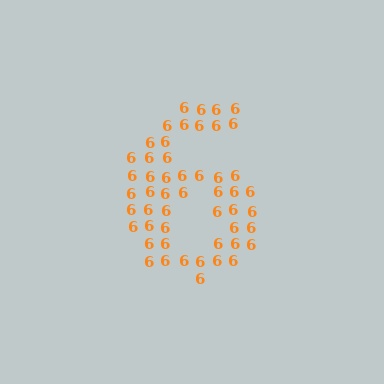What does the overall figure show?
The overall figure shows the digit 6.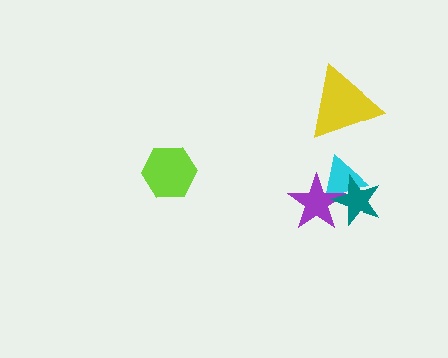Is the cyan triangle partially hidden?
Yes, it is partially covered by another shape.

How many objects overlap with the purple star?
2 objects overlap with the purple star.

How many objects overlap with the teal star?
2 objects overlap with the teal star.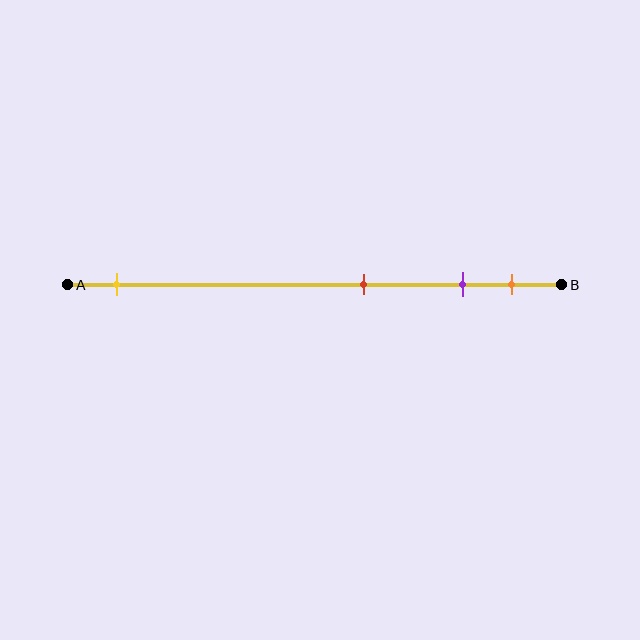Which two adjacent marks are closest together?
The purple and orange marks are the closest adjacent pair.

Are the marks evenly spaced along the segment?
No, the marks are not evenly spaced.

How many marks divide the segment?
There are 4 marks dividing the segment.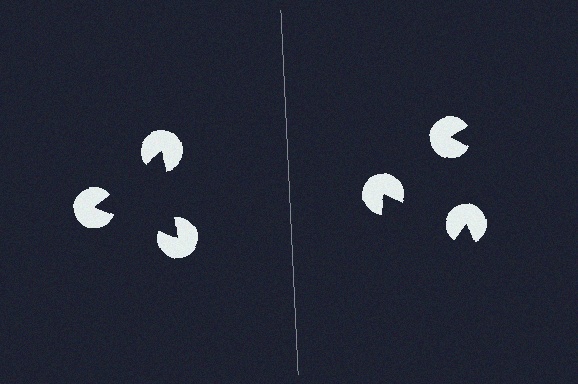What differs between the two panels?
The pac-man discs are positioned identically on both sides; only the wedge orientations differ. On the left they align to a triangle; on the right they are misaligned.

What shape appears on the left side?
An illusory triangle.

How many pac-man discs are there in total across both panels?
6 — 3 on each side.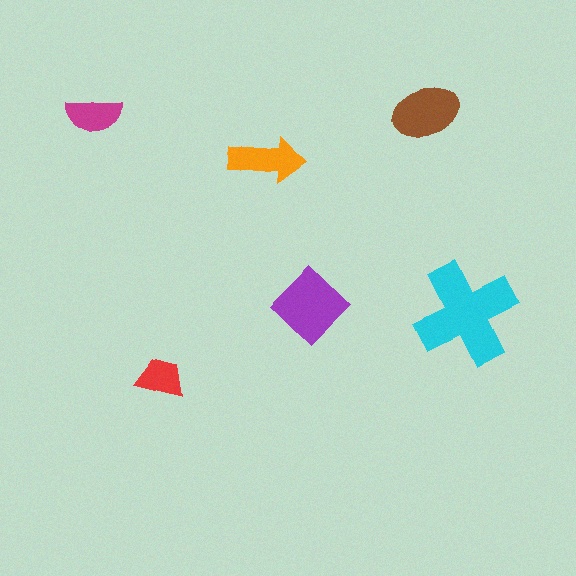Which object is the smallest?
The red trapezoid.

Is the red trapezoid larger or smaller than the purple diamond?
Smaller.